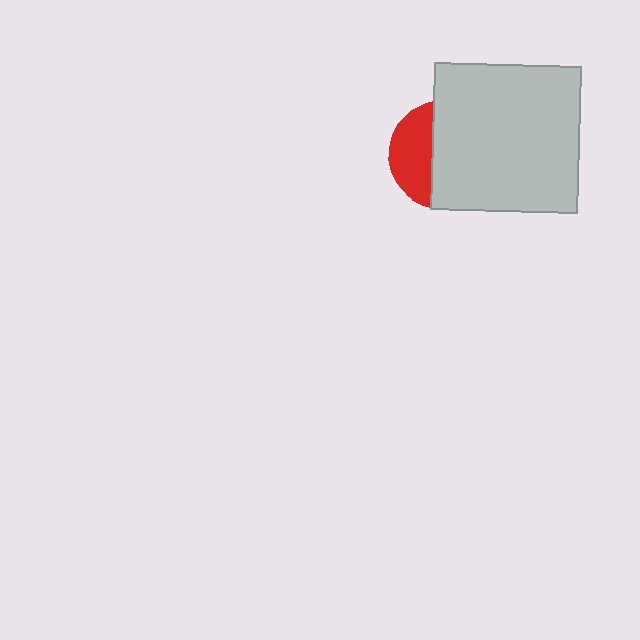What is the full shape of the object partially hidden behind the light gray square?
The partially hidden object is a red circle.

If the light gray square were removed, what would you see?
You would see the complete red circle.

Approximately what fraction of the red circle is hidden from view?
Roughly 63% of the red circle is hidden behind the light gray square.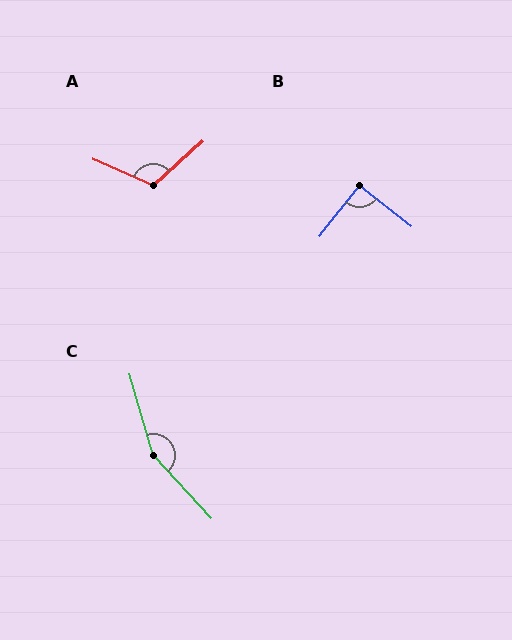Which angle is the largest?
C, at approximately 154 degrees.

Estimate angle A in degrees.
Approximately 115 degrees.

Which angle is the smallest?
B, at approximately 90 degrees.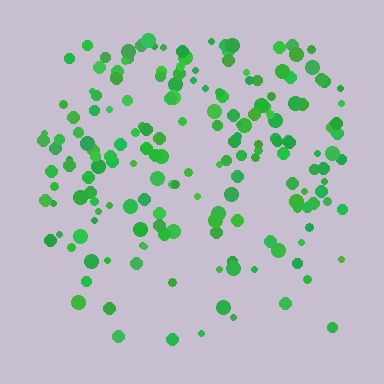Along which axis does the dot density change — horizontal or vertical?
Vertical.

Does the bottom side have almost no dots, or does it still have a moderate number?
Still a moderate number, just noticeably fewer than the top.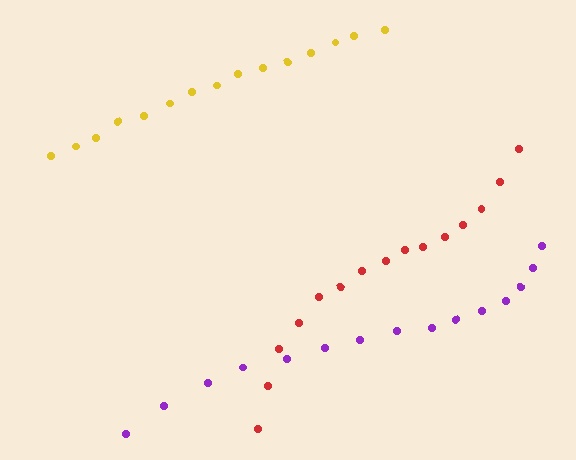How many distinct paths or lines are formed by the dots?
There are 3 distinct paths.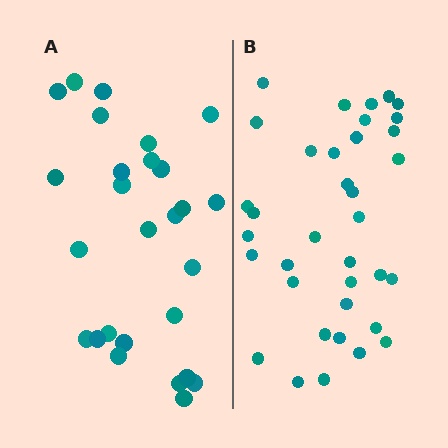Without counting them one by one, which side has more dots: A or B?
Region B (the right region) has more dots.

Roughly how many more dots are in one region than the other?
Region B has roughly 8 or so more dots than region A.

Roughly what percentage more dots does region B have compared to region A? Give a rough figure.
About 35% more.